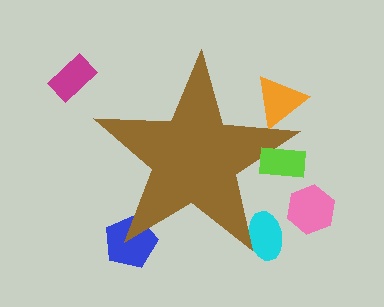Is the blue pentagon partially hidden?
Yes, the blue pentagon is partially hidden behind the brown star.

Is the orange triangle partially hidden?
Yes, the orange triangle is partially hidden behind the brown star.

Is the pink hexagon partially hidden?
No, the pink hexagon is fully visible.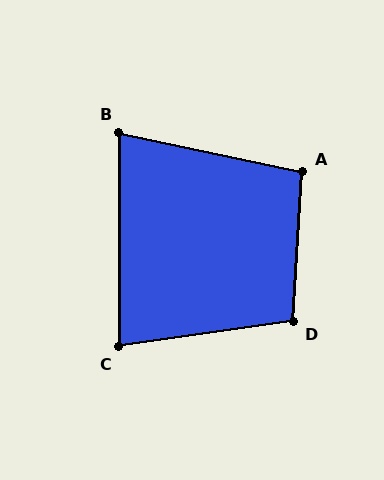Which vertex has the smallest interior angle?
B, at approximately 78 degrees.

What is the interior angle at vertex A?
Approximately 98 degrees (obtuse).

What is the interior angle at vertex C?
Approximately 82 degrees (acute).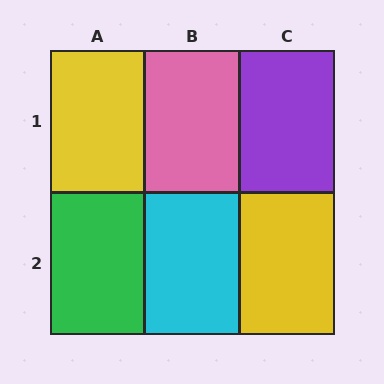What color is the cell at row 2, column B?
Cyan.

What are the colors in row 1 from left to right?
Yellow, pink, purple.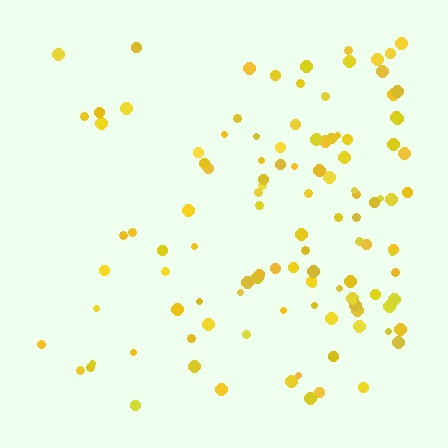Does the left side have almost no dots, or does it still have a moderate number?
Still a moderate number, just noticeably fewer than the right.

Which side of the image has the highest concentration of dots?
The right.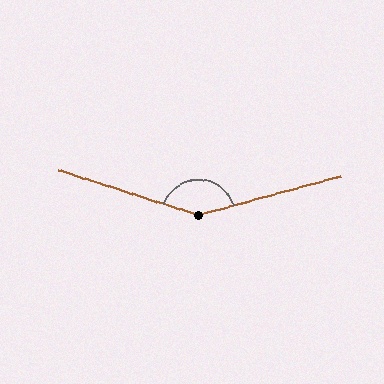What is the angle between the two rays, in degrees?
Approximately 147 degrees.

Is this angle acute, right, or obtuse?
It is obtuse.